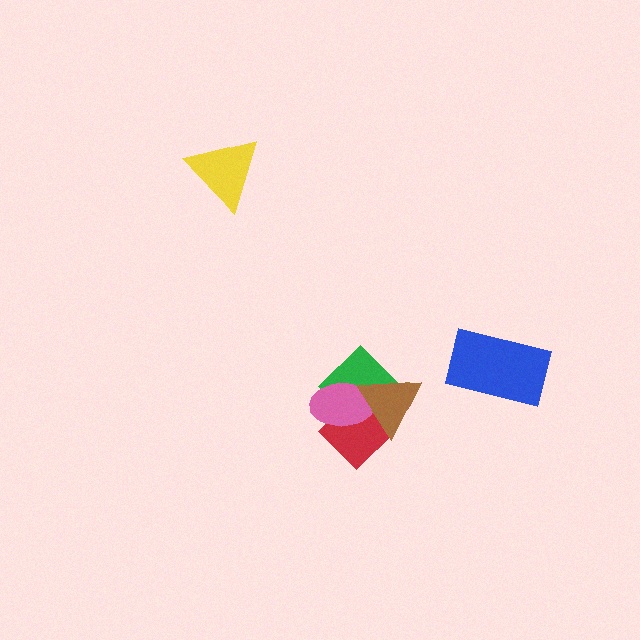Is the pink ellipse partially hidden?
Yes, it is partially covered by another shape.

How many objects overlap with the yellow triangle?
0 objects overlap with the yellow triangle.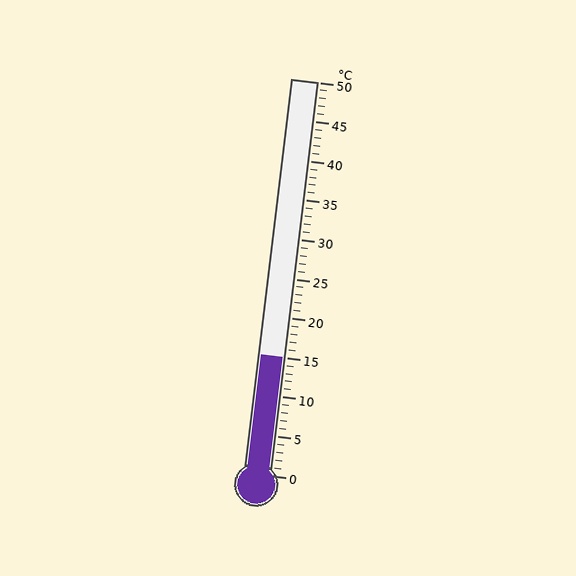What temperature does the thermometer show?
The thermometer shows approximately 15°C.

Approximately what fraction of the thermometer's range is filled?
The thermometer is filled to approximately 30% of its range.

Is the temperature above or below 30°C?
The temperature is below 30°C.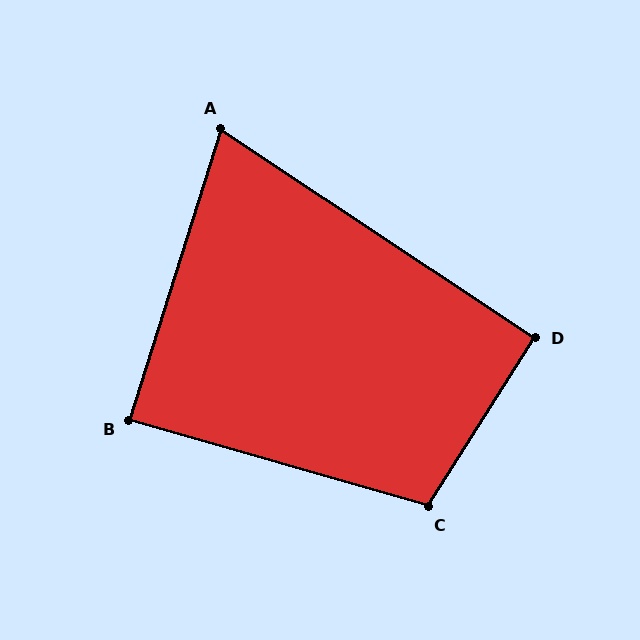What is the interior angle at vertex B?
Approximately 89 degrees (approximately right).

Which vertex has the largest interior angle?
C, at approximately 106 degrees.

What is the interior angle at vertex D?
Approximately 91 degrees (approximately right).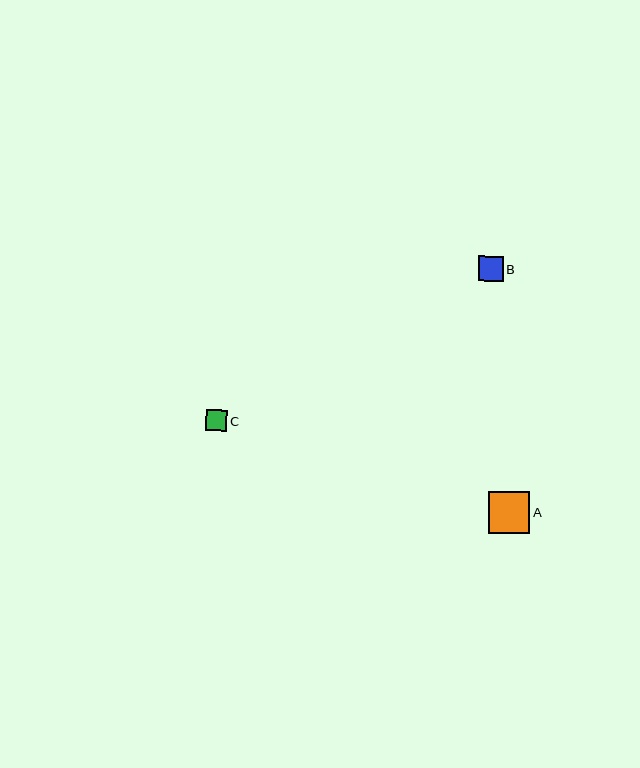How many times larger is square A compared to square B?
Square A is approximately 1.7 times the size of square B.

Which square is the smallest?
Square C is the smallest with a size of approximately 21 pixels.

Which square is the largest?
Square A is the largest with a size of approximately 41 pixels.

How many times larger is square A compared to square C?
Square A is approximately 1.9 times the size of square C.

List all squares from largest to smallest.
From largest to smallest: A, B, C.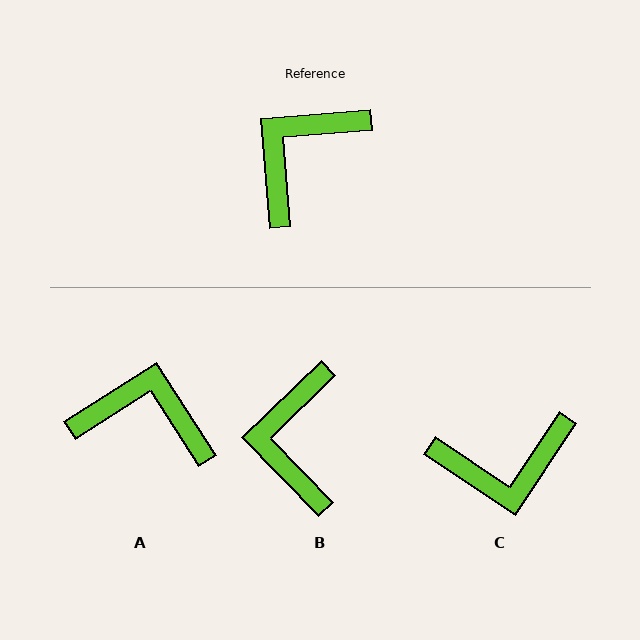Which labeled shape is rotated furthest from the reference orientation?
C, about 142 degrees away.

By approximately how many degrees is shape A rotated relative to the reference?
Approximately 62 degrees clockwise.